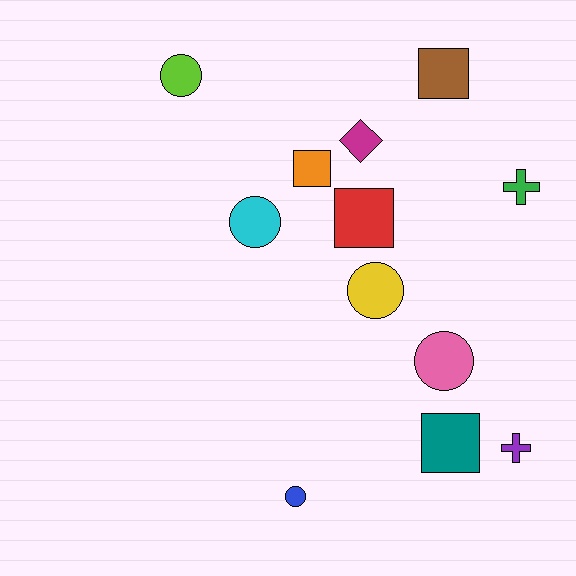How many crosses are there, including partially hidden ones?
There are 2 crosses.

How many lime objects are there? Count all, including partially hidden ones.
There is 1 lime object.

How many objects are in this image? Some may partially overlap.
There are 12 objects.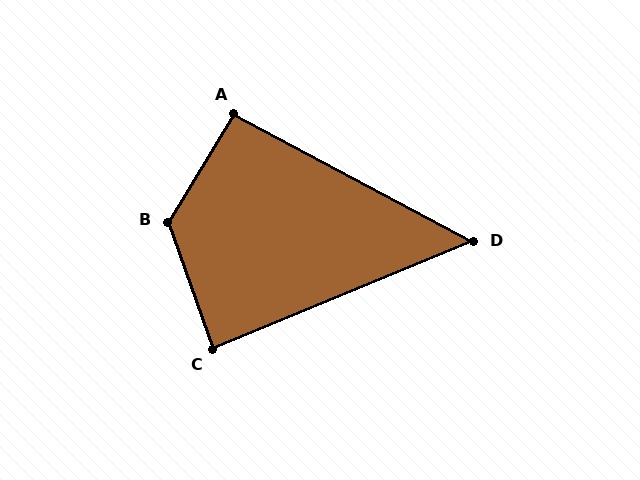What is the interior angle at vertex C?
Approximately 87 degrees (approximately right).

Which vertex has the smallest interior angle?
D, at approximately 50 degrees.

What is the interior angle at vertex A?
Approximately 93 degrees (approximately right).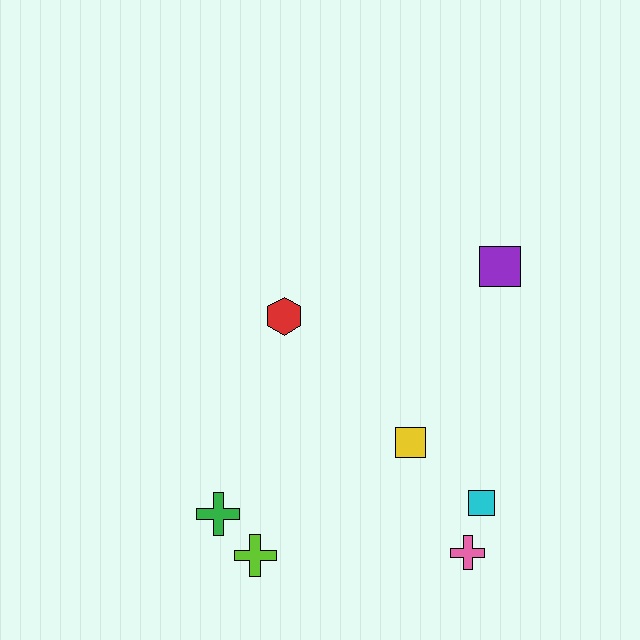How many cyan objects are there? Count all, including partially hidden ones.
There is 1 cyan object.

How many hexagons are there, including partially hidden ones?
There is 1 hexagon.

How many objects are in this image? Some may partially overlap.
There are 7 objects.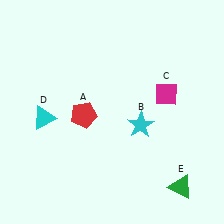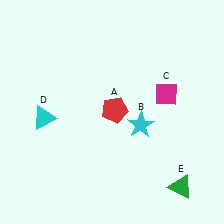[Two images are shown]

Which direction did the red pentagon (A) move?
The red pentagon (A) moved right.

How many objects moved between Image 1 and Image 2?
1 object moved between the two images.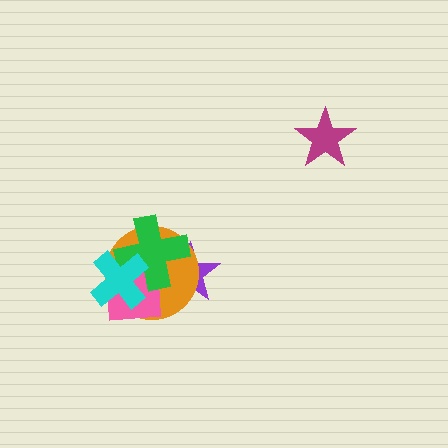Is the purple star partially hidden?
Yes, it is partially covered by another shape.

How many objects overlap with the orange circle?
4 objects overlap with the orange circle.